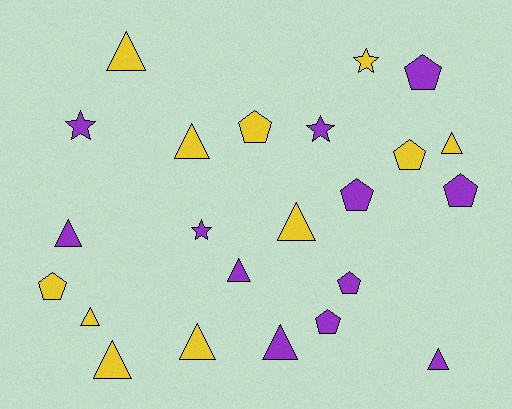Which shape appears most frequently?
Triangle, with 11 objects.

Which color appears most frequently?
Purple, with 12 objects.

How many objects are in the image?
There are 23 objects.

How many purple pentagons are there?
There are 5 purple pentagons.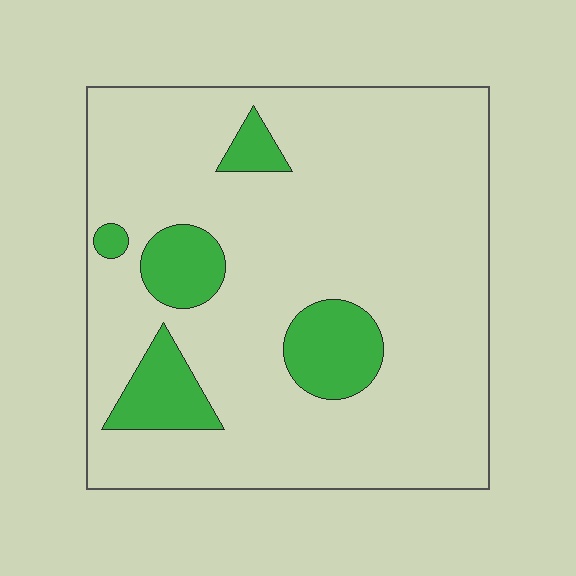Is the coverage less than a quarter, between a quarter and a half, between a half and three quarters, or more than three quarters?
Less than a quarter.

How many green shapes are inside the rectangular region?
5.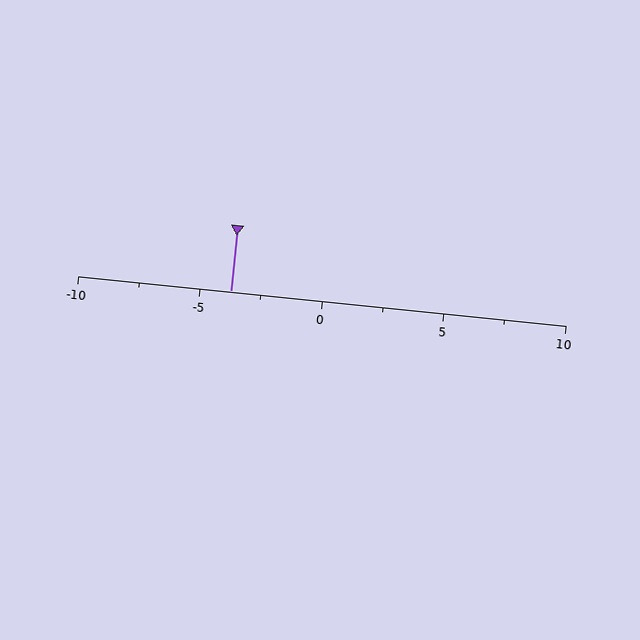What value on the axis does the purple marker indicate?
The marker indicates approximately -3.8.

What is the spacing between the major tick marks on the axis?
The major ticks are spaced 5 apart.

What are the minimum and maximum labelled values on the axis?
The axis runs from -10 to 10.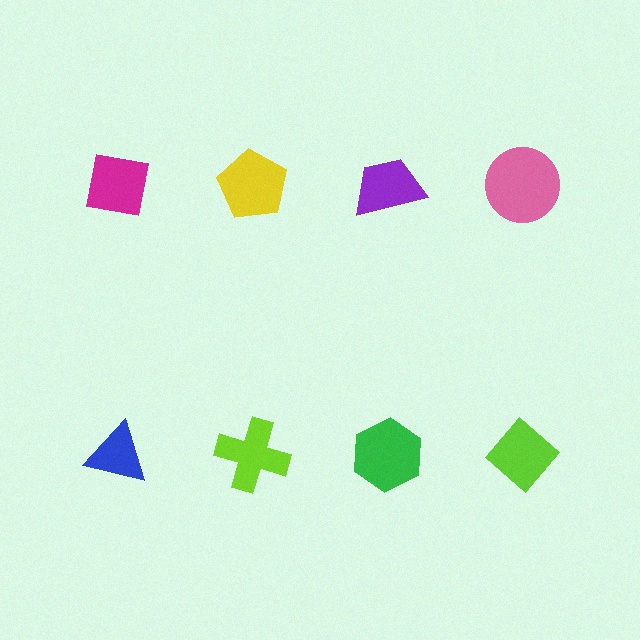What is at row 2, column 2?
A lime cross.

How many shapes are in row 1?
4 shapes.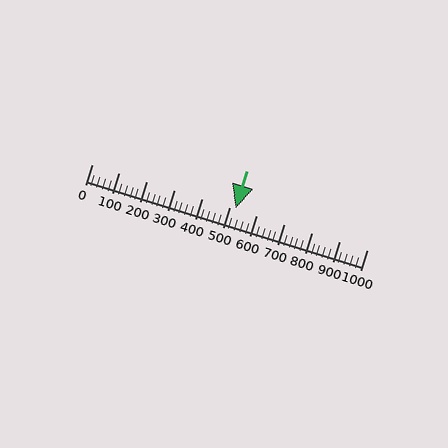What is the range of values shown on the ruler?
The ruler shows values from 0 to 1000.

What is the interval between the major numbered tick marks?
The major tick marks are spaced 100 units apart.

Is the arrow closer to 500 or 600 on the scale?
The arrow is closer to 500.